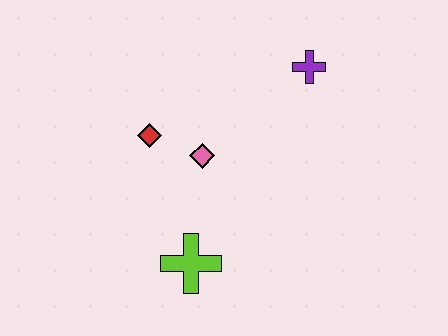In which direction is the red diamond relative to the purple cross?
The red diamond is to the left of the purple cross.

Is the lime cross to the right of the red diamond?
Yes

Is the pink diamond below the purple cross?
Yes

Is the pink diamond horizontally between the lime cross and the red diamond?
No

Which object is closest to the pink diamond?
The red diamond is closest to the pink diamond.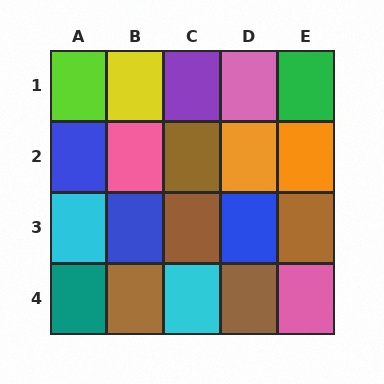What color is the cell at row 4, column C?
Cyan.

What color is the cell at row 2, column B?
Pink.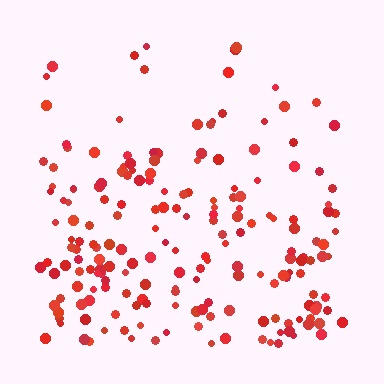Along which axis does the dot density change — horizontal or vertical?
Vertical.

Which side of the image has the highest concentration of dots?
The bottom.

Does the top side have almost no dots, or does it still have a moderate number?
Still a moderate number, just noticeably fewer than the bottom.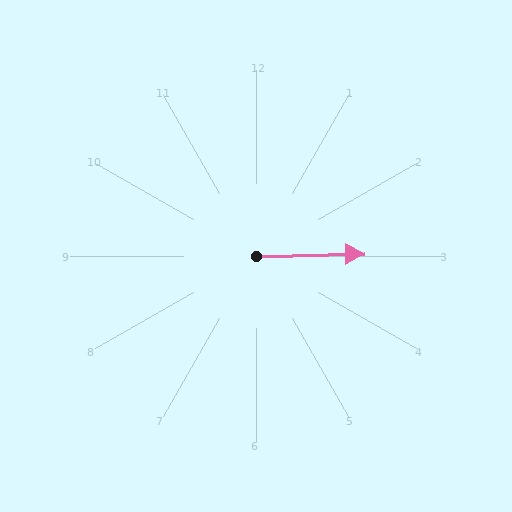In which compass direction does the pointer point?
East.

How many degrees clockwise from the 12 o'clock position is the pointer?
Approximately 89 degrees.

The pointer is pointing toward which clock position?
Roughly 3 o'clock.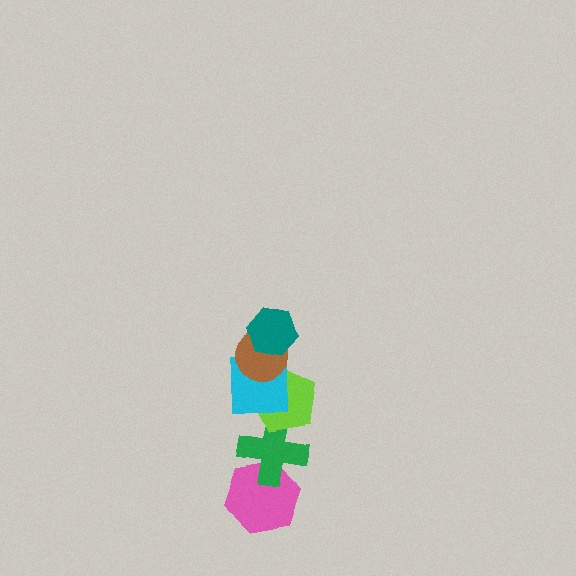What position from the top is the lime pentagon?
The lime pentagon is 4th from the top.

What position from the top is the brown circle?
The brown circle is 2nd from the top.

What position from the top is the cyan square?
The cyan square is 3rd from the top.